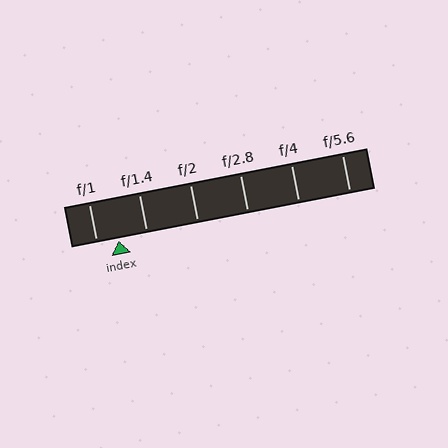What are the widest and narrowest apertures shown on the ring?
The widest aperture shown is f/1 and the narrowest is f/5.6.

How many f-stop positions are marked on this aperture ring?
There are 6 f-stop positions marked.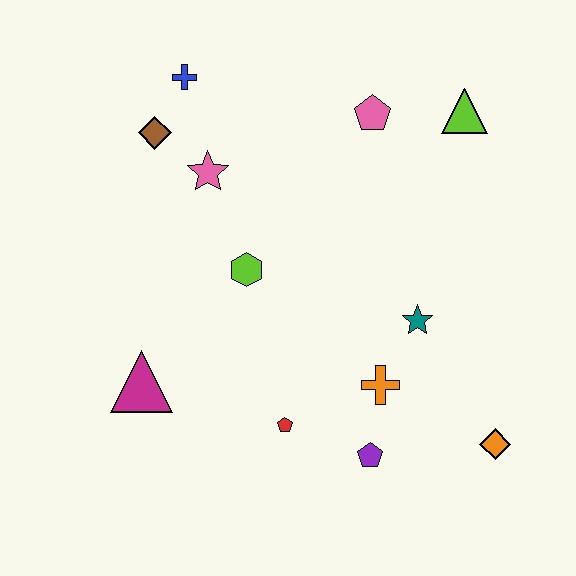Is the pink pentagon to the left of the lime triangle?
Yes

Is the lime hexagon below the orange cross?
No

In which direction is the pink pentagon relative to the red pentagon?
The pink pentagon is above the red pentagon.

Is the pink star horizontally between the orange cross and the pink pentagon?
No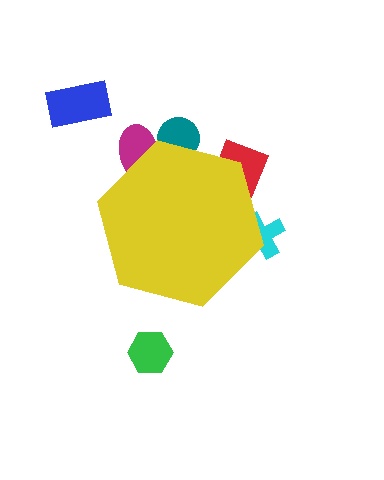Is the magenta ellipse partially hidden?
Yes, the magenta ellipse is partially hidden behind the yellow hexagon.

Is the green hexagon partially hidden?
No, the green hexagon is fully visible.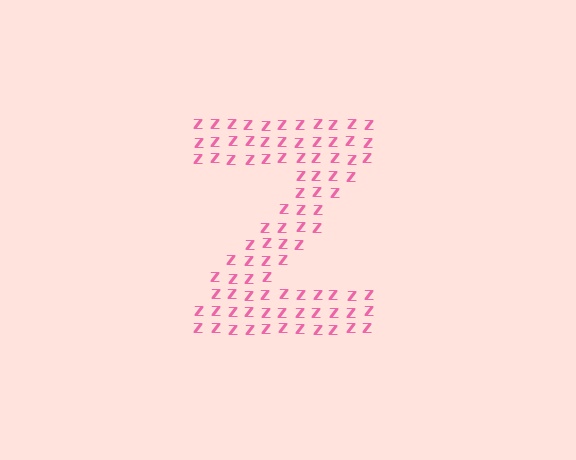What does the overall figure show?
The overall figure shows the letter Z.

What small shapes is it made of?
It is made of small letter Z's.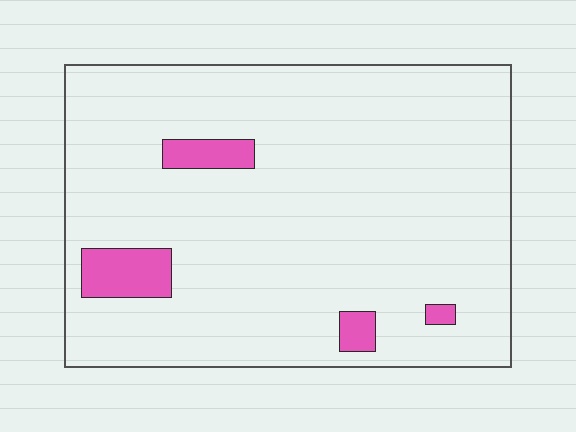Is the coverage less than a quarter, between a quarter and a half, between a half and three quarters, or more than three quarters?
Less than a quarter.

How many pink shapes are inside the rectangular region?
4.